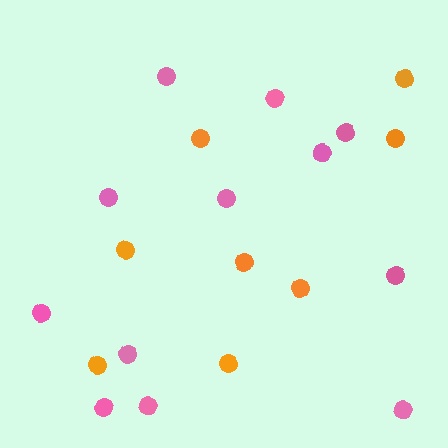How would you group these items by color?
There are 2 groups: one group of orange circles (8) and one group of pink circles (12).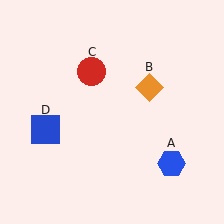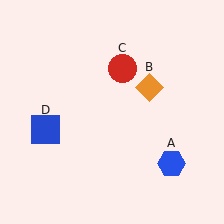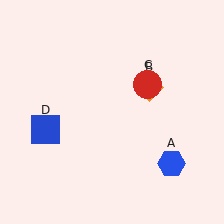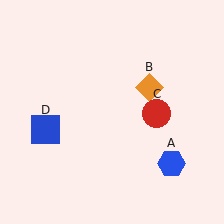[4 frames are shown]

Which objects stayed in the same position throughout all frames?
Blue hexagon (object A) and orange diamond (object B) and blue square (object D) remained stationary.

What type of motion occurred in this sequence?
The red circle (object C) rotated clockwise around the center of the scene.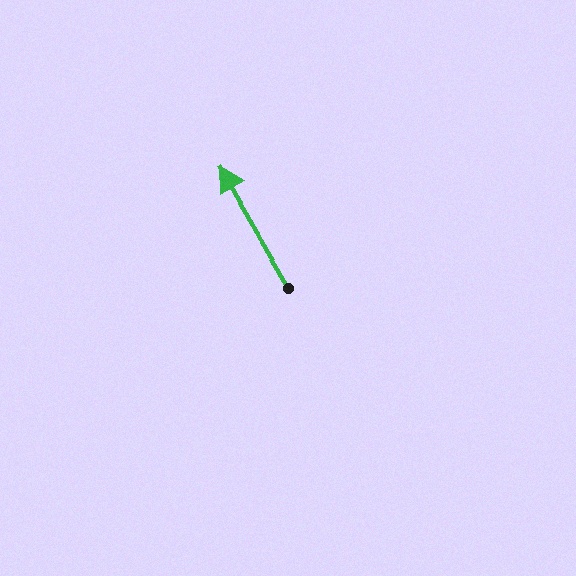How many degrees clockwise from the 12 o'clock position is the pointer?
Approximately 330 degrees.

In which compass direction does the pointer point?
Northwest.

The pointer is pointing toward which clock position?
Roughly 11 o'clock.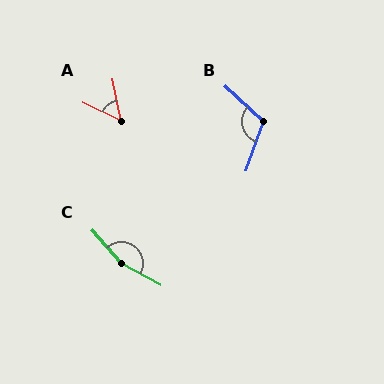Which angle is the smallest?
A, at approximately 53 degrees.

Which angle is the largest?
C, at approximately 161 degrees.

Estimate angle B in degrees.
Approximately 114 degrees.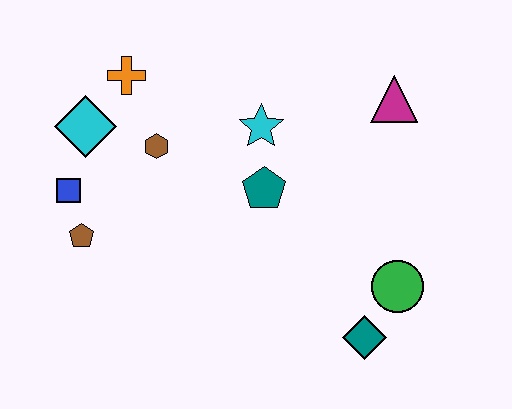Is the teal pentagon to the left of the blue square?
No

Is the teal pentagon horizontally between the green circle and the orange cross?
Yes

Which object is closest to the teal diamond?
The green circle is closest to the teal diamond.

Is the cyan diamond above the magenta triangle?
No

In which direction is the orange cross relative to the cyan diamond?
The orange cross is above the cyan diamond.